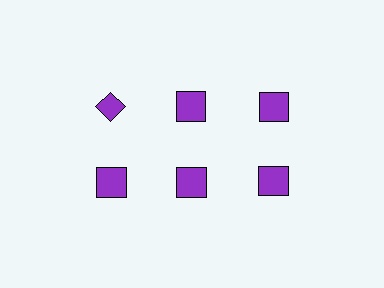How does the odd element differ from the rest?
It has a different shape: diamond instead of square.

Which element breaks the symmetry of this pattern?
The purple diamond in the top row, leftmost column breaks the symmetry. All other shapes are purple squares.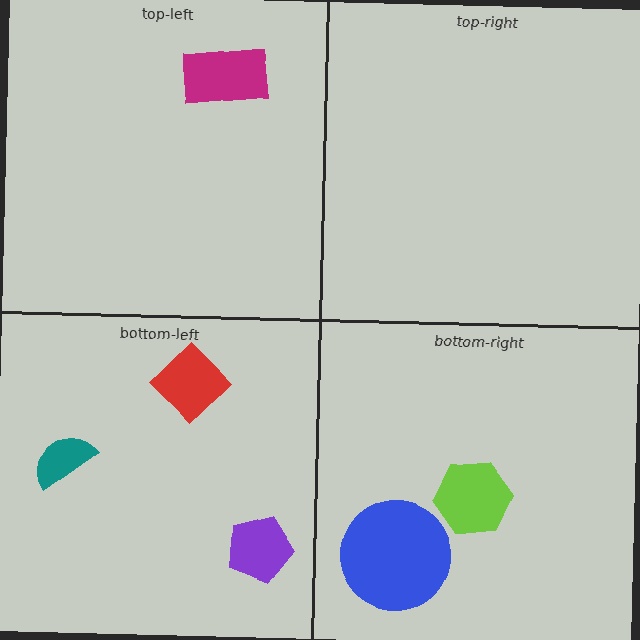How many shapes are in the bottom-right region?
2.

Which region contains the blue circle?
The bottom-right region.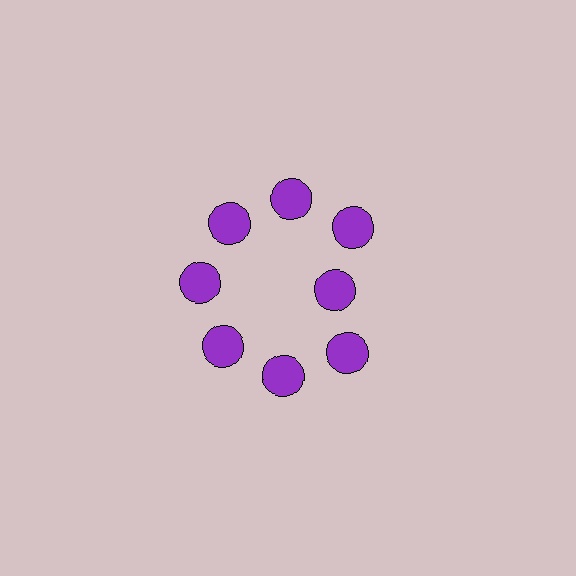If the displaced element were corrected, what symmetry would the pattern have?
It would have 8-fold rotational symmetry — the pattern would map onto itself every 45 degrees.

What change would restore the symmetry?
The symmetry would be restored by moving it outward, back onto the ring so that all 8 circles sit at equal angles and equal distance from the center.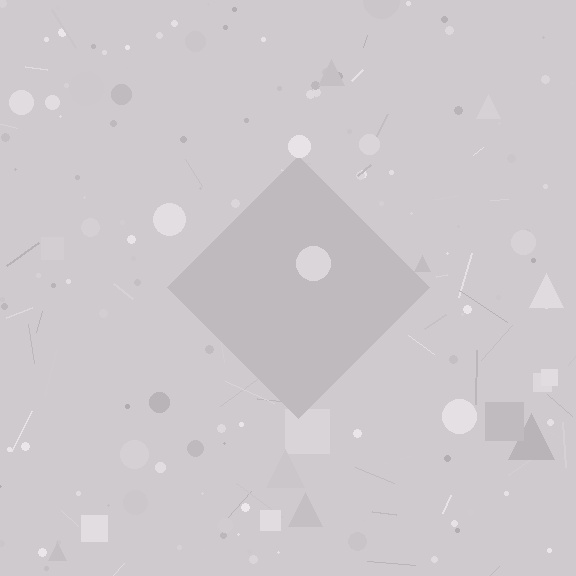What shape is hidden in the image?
A diamond is hidden in the image.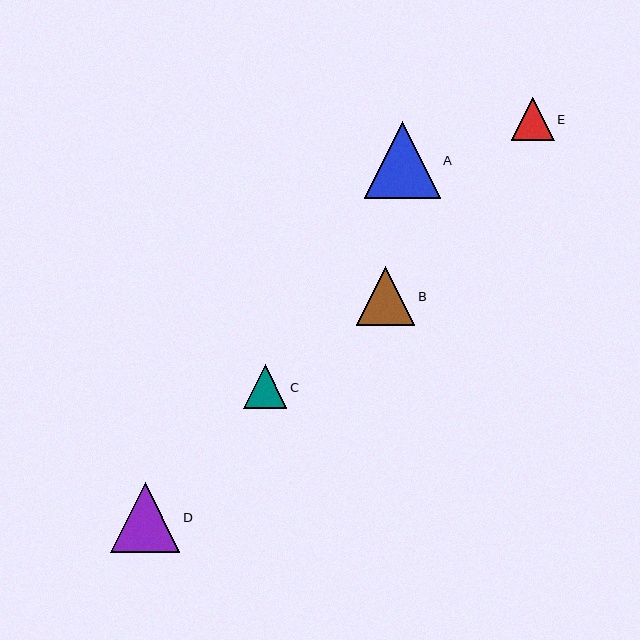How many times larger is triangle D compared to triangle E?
Triangle D is approximately 1.6 times the size of triangle E.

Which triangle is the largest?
Triangle A is the largest with a size of approximately 76 pixels.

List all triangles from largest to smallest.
From largest to smallest: A, D, B, C, E.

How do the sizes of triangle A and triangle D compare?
Triangle A and triangle D are approximately the same size.